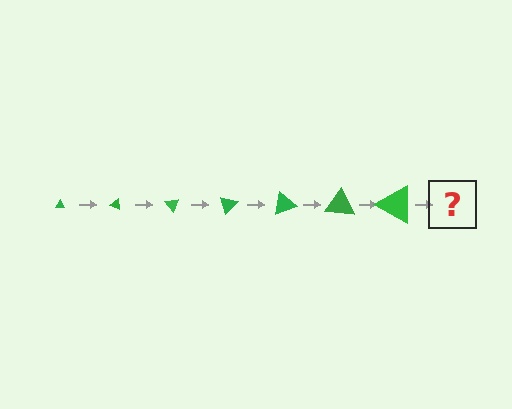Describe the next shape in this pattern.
It should be a triangle, larger than the previous one and rotated 175 degrees from the start.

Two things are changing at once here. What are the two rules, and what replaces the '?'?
The two rules are that the triangle grows larger each step and it rotates 25 degrees each step. The '?' should be a triangle, larger than the previous one and rotated 175 degrees from the start.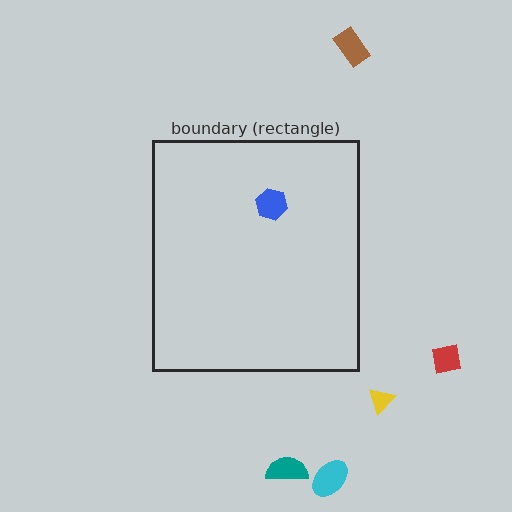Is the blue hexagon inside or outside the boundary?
Inside.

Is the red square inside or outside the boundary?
Outside.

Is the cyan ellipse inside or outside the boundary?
Outside.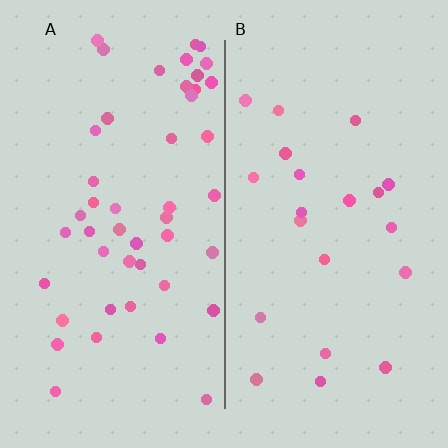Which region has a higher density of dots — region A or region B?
A (the left).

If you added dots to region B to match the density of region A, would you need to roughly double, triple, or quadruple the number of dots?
Approximately double.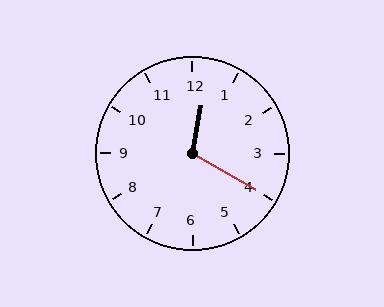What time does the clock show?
12:20.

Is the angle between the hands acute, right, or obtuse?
It is obtuse.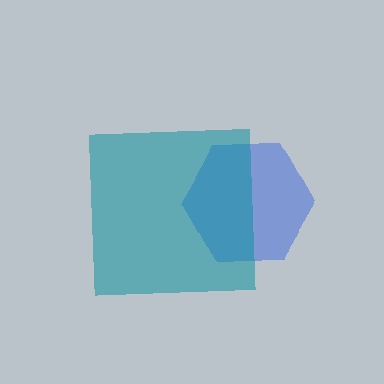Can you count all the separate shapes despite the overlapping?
Yes, there are 2 separate shapes.